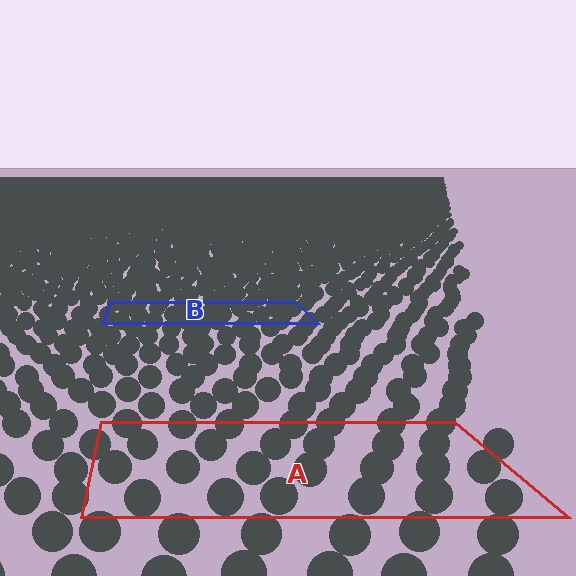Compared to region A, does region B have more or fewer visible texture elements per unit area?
Region B has more texture elements per unit area — they are packed more densely because it is farther away.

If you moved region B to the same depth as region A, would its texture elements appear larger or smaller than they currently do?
They would appear larger. At a closer depth, the same texture elements are projected at a bigger on-screen size.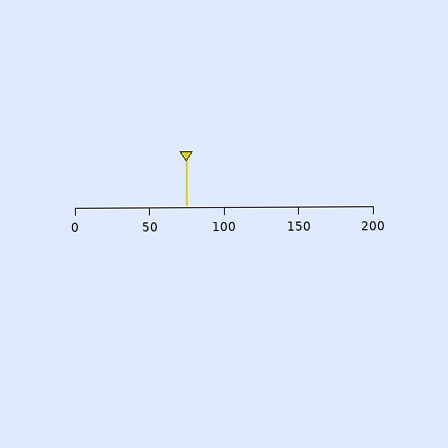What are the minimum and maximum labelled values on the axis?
The axis runs from 0 to 200.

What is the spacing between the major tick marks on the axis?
The major ticks are spaced 50 apart.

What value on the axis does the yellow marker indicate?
The marker indicates approximately 75.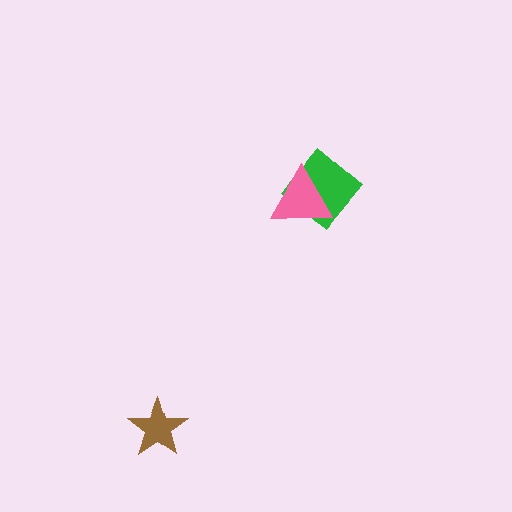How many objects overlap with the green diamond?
1 object overlaps with the green diamond.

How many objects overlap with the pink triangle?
1 object overlaps with the pink triangle.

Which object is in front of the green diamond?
The pink triangle is in front of the green diamond.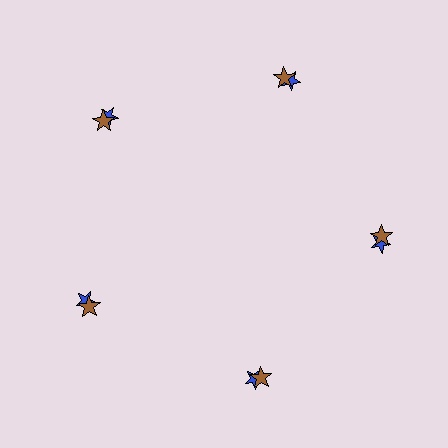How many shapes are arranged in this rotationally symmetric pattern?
There are 10 shapes, arranged in 5 groups of 2.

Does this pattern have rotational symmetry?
Yes, this pattern has 5-fold rotational symmetry. It looks the same after rotating 72 degrees around the center.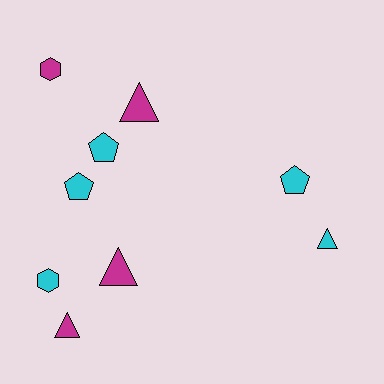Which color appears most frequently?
Cyan, with 5 objects.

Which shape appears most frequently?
Triangle, with 4 objects.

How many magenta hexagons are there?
There is 1 magenta hexagon.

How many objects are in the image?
There are 9 objects.